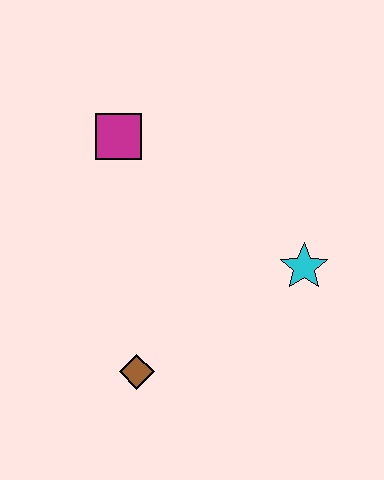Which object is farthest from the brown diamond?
The magenta square is farthest from the brown diamond.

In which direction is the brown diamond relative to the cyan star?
The brown diamond is to the left of the cyan star.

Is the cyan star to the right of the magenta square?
Yes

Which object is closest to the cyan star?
The brown diamond is closest to the cyan star.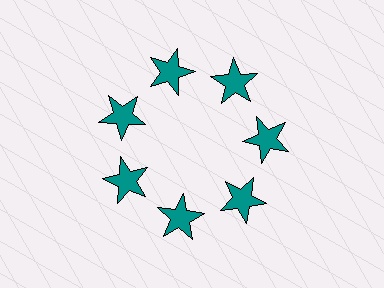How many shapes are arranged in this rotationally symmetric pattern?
There are 7 shapes, arranged in 7 groups of 1.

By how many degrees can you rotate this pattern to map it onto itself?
The pattern maps onto itself every 51 degrees of rotation.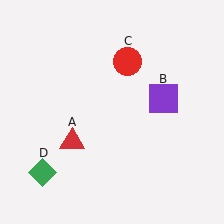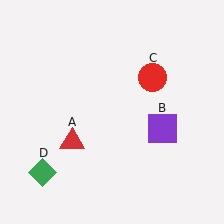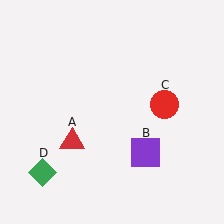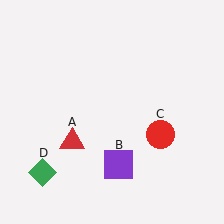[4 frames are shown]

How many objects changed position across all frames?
2 objects changed position: purple square (object B), red circle (object C).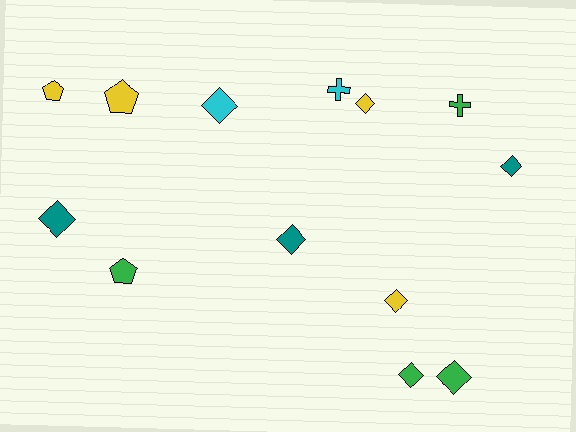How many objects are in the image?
There are 13 objects.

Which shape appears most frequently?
Diamond, with 8 objects.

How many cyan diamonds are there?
There is 1 cyan diamond.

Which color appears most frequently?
Yellow, with 4 objects.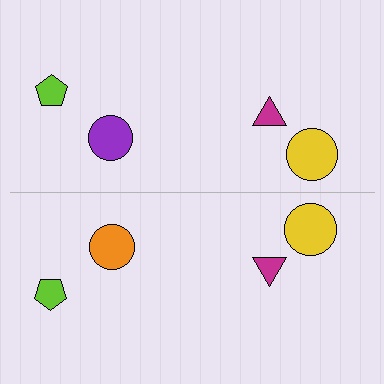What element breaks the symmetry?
The orange circle on the bottom side breaks the symmetry — its mirror counterpart is purple.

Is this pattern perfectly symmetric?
No, the pattern is not perfectly symmetric. The orange circle on the bottom side breaks the symmetry — its mirror counterpart is purple.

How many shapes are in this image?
There are 8 shapes in this image.